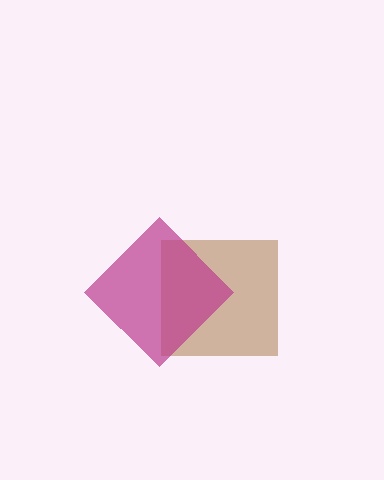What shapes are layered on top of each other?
The layered shapes are: a brown square, a magenta diamond.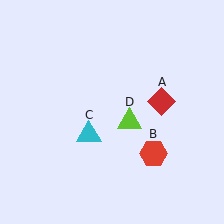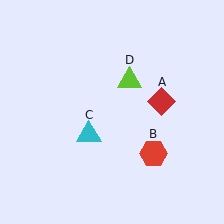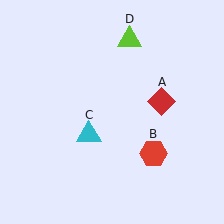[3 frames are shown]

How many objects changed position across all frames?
1 object changed position: lime triangle (object D).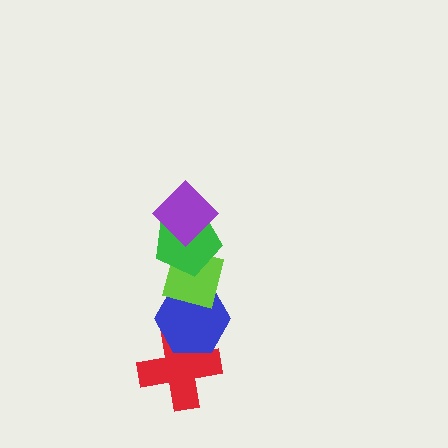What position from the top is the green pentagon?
The green pentagon is 2nd from the top.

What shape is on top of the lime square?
The green pentagon is on top of the lime square.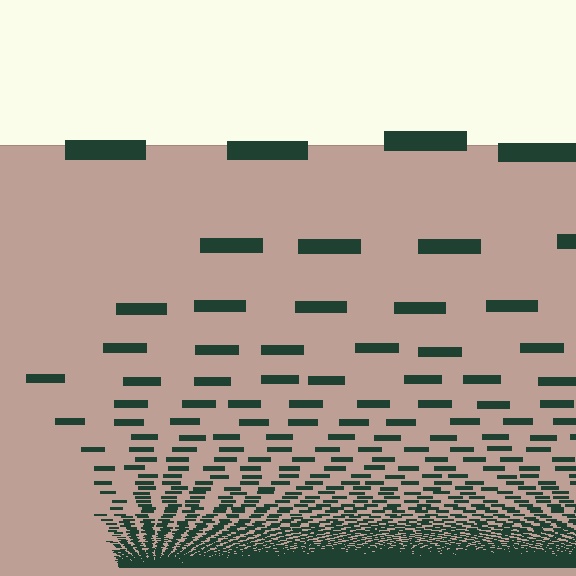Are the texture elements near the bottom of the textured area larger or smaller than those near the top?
Smaller. The gradient is inverted — elements near the bottom are smaller and denser.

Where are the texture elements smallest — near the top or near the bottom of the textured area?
Near the bottom.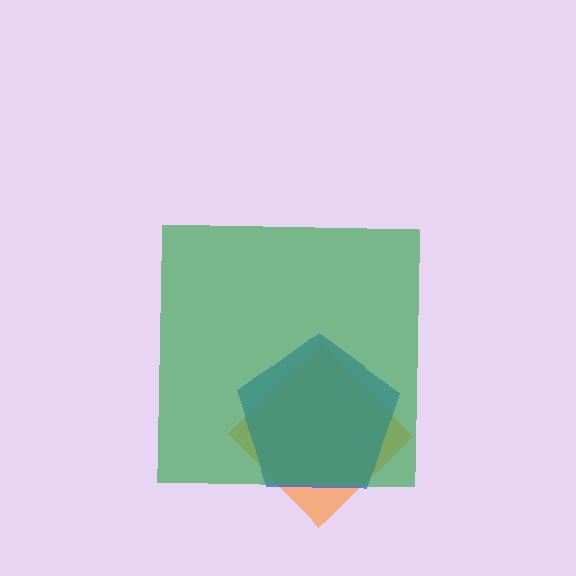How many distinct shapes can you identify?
There are 3 distinct shapes: an orange diamond, a blue pentagon, a green square.